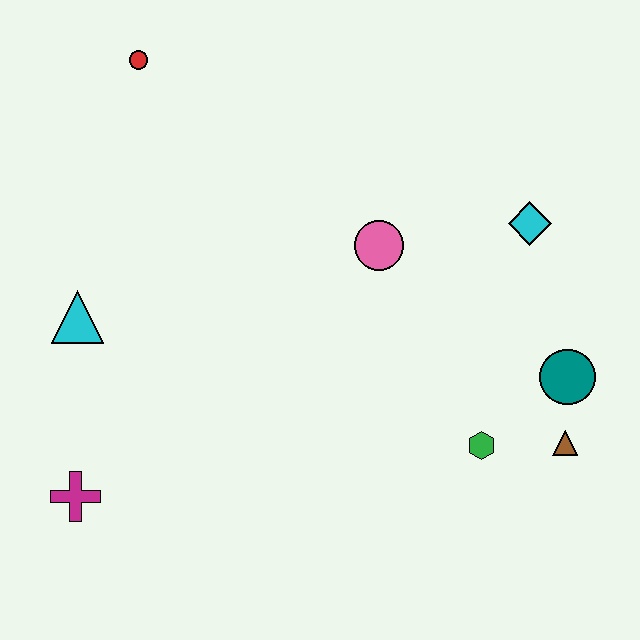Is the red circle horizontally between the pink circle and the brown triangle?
No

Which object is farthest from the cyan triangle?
The brown triangle is farthest from the cyan triangle.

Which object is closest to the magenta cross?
The cyan triangle is closest to the magenta cross.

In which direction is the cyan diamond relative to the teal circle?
The cyan diamond is above the teal circle.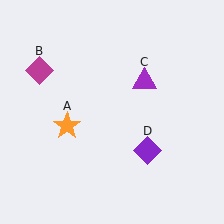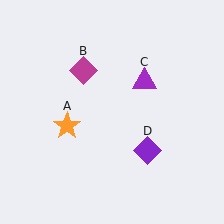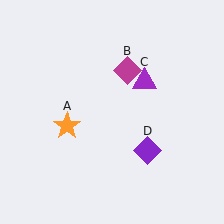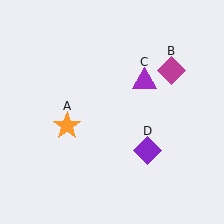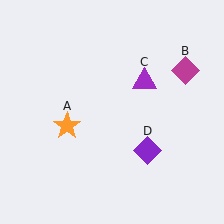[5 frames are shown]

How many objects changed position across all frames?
1 object changed position: magenta diamond (object B).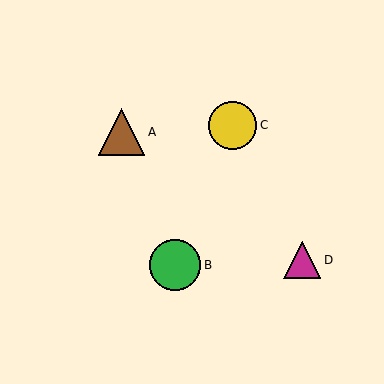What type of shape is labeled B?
Shape B is a green circle.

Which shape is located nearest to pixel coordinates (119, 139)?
The brown triangle (labeled A) at (121, 132) is nearest to that location.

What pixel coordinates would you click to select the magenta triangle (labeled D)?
Click at (302, 260) to select the magenta triangle D.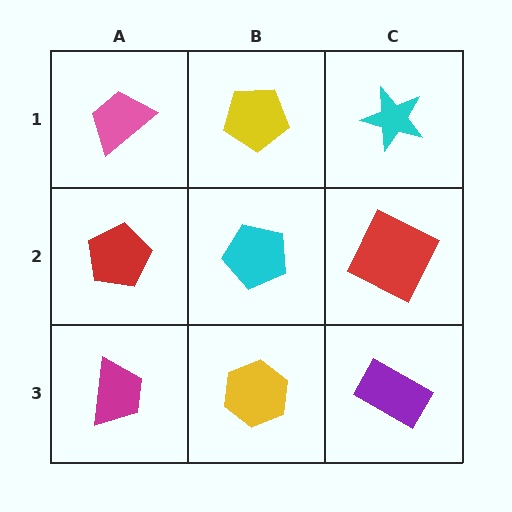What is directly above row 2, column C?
A cyan star.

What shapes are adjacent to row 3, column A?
A red pentagon (row 2, column A), a yellow hexagon (row 3, column B).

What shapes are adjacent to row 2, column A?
A pink trapezoid (row 1, column A), a magenta trapezoid (row 3, column A), a cyan pentagon (row 2, column B).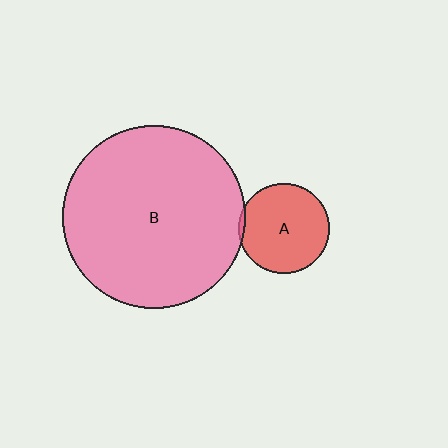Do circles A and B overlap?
Yes.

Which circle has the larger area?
Circle B (pink).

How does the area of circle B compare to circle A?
Approximately 4.1 times.